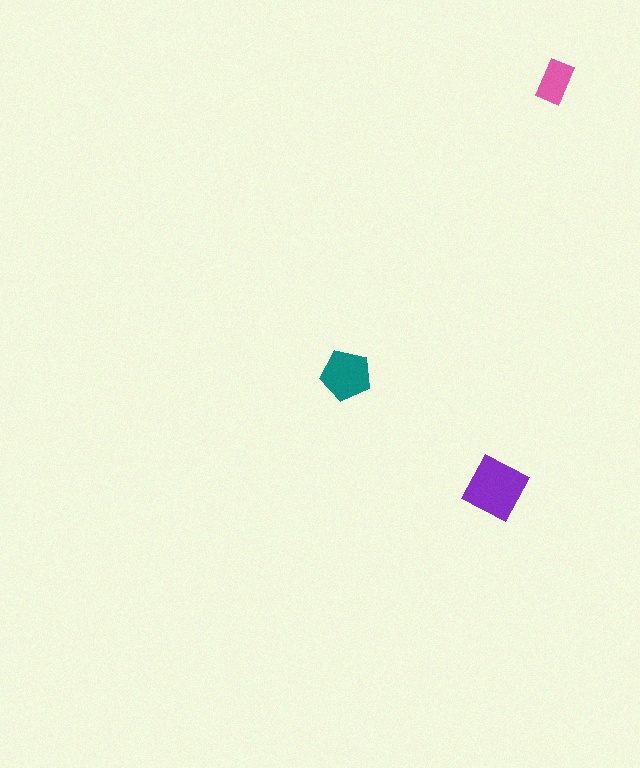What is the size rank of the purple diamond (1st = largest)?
1st.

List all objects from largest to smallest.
The purple diamond, the teal pentagon, the pink rectangle.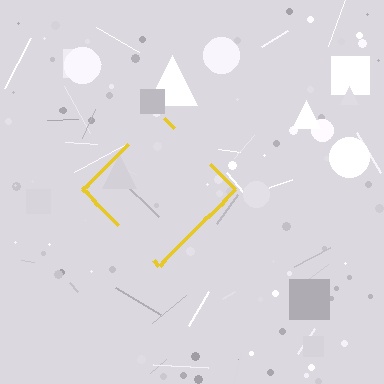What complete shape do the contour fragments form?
The contour fragments form a diamond.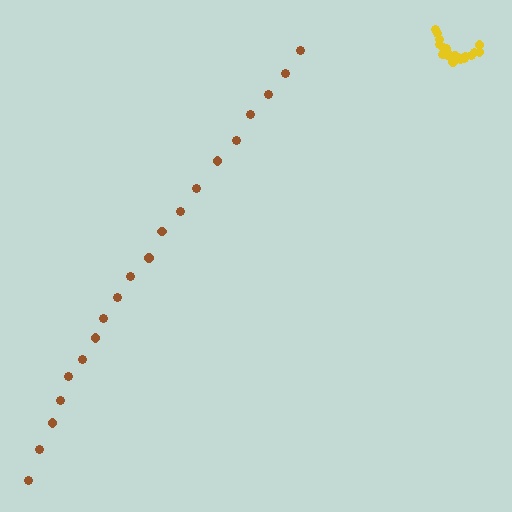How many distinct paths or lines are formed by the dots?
There are 2 distinct paths.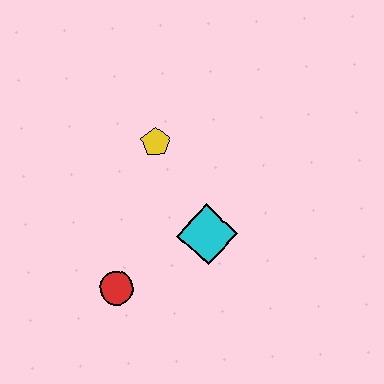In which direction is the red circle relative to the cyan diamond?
The red circle is to the left of the cyan diamond.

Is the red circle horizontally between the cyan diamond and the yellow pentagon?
No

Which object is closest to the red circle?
The cyan diamond is closest to the red circle.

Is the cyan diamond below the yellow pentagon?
Yes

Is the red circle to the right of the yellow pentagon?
No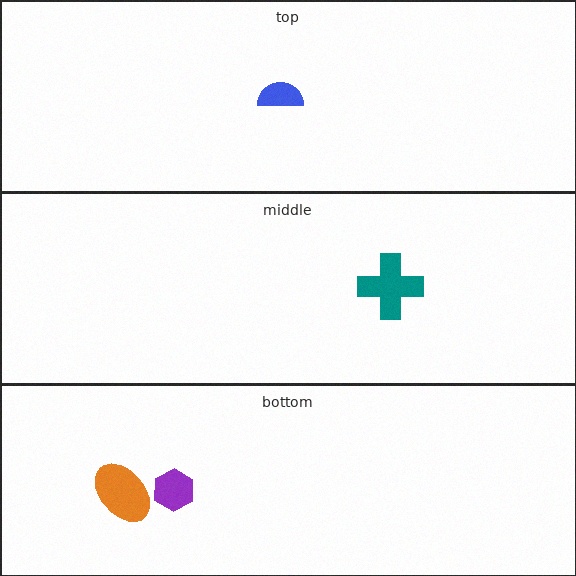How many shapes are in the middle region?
1.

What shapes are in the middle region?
The teal cross.